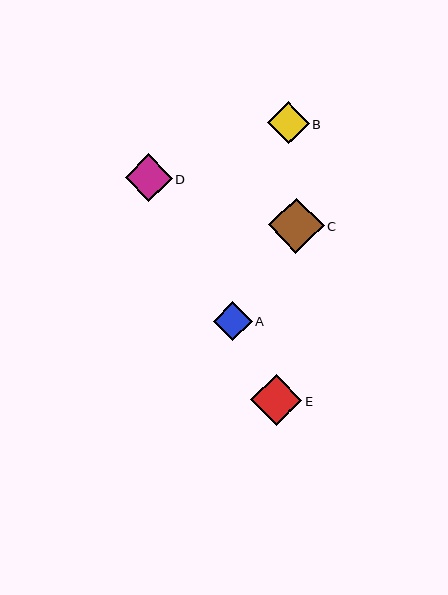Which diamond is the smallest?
Diamond A is the smallest with a size of approximately 39 pixels.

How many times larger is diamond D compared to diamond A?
Diamond D is approximately 1.2 times the size of diamond A.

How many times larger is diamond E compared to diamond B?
Diamond E is approximately 1.2 times the size of diamond B.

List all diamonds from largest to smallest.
From largest to smallest: C, E, D, B, A.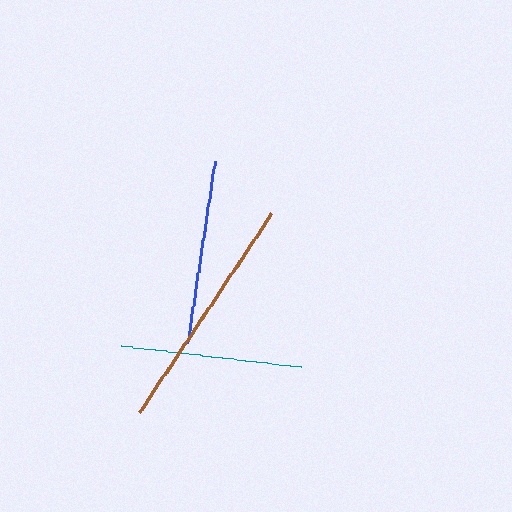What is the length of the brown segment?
The brown segment is approximately 238 pixels long.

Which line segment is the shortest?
The teal line is the shortest at approximately 181 pixels.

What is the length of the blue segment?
The blue segment is approximately 184 pixels long.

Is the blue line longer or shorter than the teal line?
The blue line is longer than the teal line.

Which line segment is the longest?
The brown line is the longest at approximately 238 pixels.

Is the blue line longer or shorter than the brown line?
The brown line is longer than the blue line.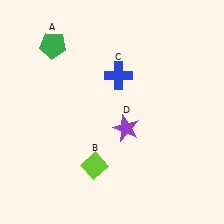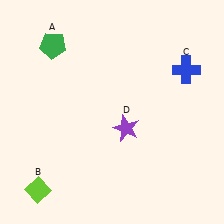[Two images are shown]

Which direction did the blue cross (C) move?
The blue cross (C) moved right.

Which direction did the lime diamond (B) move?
The lime diamond (B) moved left.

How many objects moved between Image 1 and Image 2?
2 objects moved between the two images.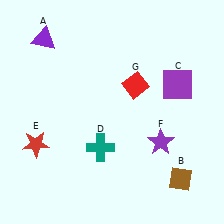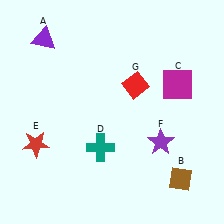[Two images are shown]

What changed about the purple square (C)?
In Image 1, C is purple. In Image 2, it changed to magenta.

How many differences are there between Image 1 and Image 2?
There is 1 difference between the two images.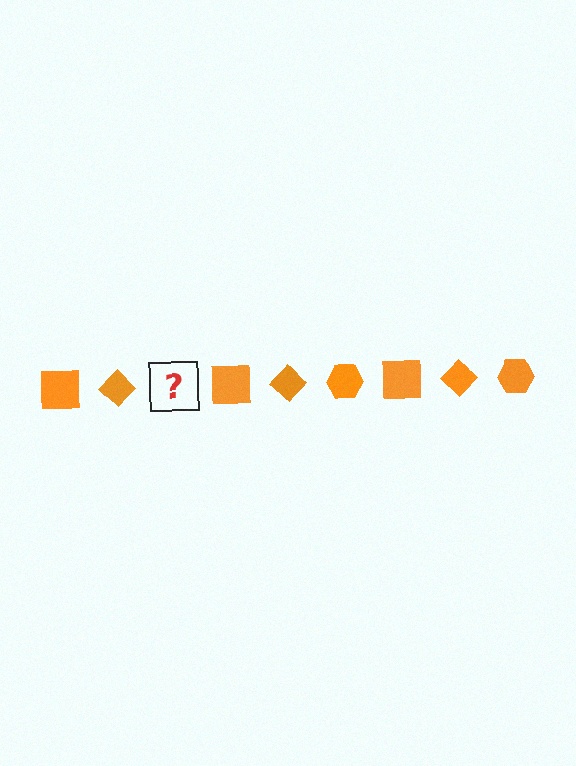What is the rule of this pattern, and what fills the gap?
The rule is that the pattern cycles through square, diamond, hexagon shapes in orange. The gap should be filled with an orange hexagon.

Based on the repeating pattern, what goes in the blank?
The blank should be an orange hexagon.